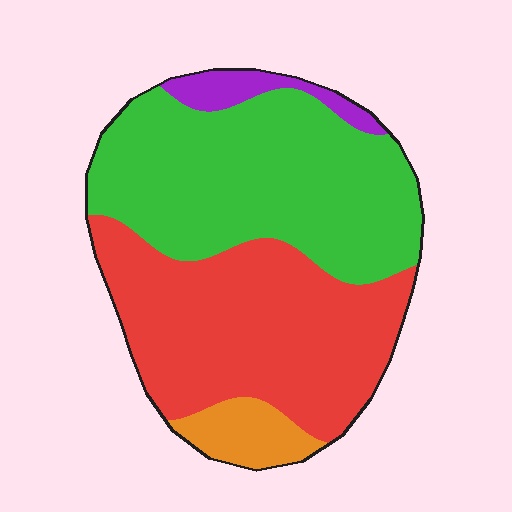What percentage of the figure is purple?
Purple takes up less than a sixth of the figure.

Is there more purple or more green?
Green.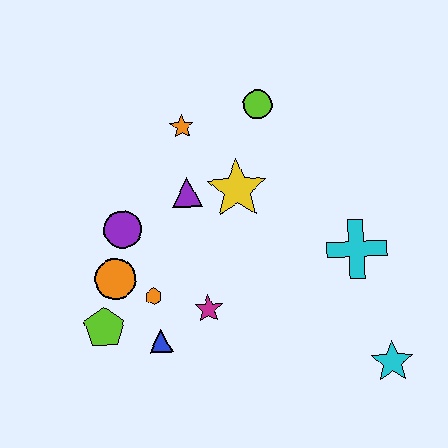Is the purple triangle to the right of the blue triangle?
Yes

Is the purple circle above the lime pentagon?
Yes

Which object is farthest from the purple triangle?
The cyan star is farthest from the purple triangle.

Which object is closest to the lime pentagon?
The orange circle is closest to the lime pentagon.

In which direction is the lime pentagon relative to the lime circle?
The lime pentagon is below the lime circle.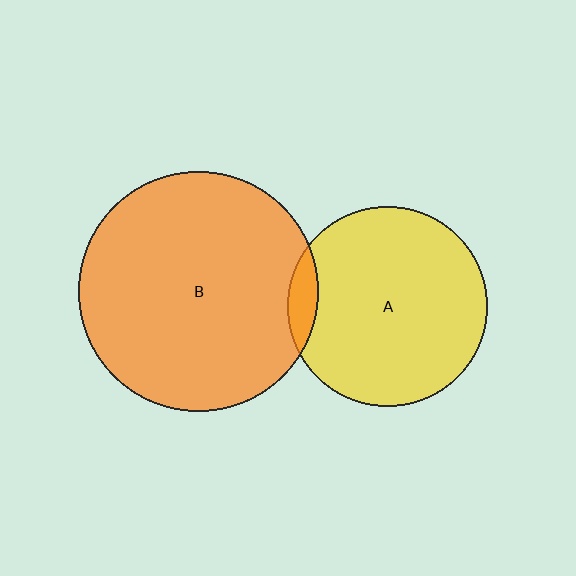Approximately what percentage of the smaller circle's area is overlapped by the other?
Approximately 5%.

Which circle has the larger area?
Circle B (orange).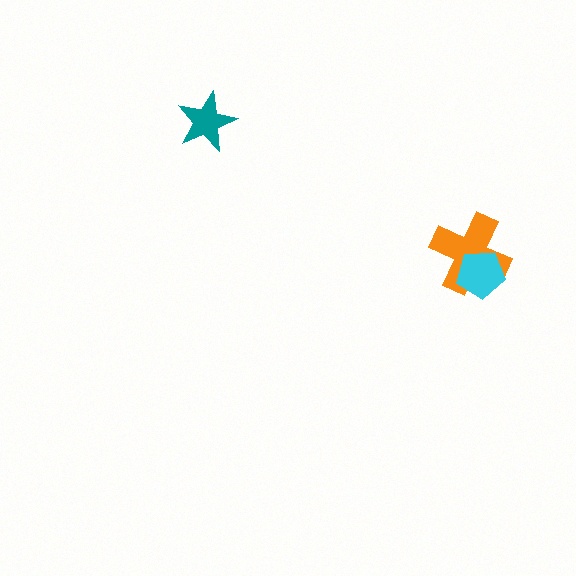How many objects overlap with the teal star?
0 objects overlap with the teal star.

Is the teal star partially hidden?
No, no other shape covers it.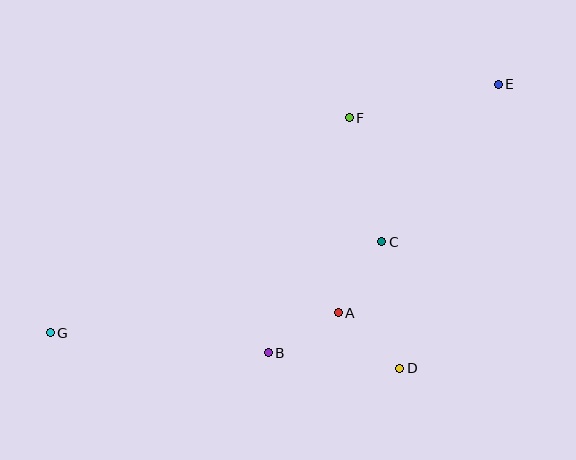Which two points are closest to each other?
Points A and B are closest to each other.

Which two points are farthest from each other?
Points E and G are farthest from each other.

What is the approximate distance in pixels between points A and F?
The distance between A and F is approximately 195 pixels.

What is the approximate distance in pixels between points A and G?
The distance between A and G is approximately 289 pixels.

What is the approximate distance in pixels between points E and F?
The distance between E and F is approximately 153 pixels.